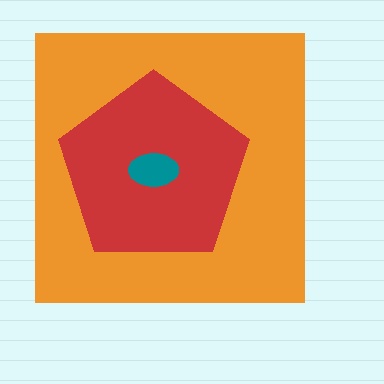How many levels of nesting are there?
3.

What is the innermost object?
The teal ellipse.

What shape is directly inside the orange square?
The red pentagon.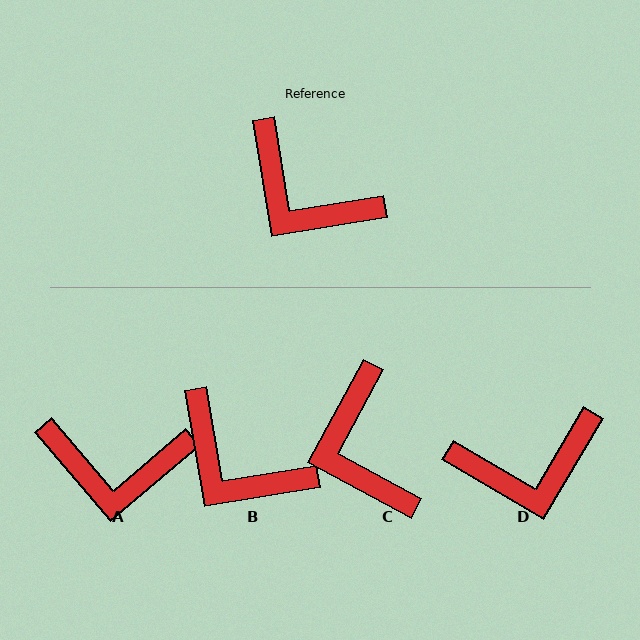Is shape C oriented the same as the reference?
No, it is off by about 38 degrees.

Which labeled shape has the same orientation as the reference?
B.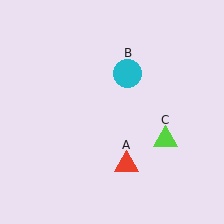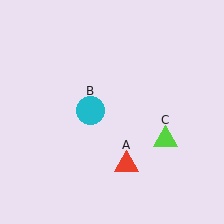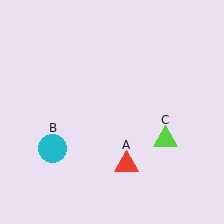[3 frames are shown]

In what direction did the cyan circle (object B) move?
The cyan circle (object B) moved down and to the left.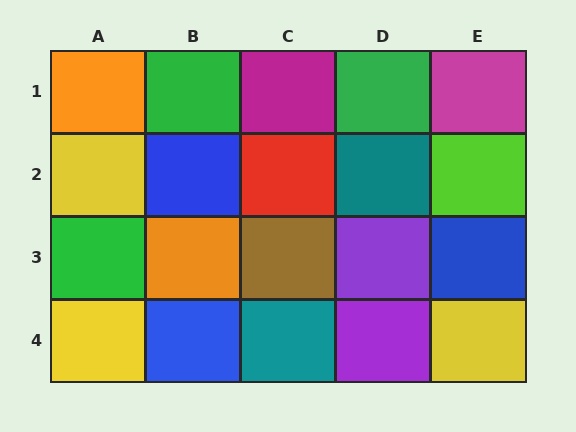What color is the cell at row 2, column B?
Blue.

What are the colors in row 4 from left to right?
Yellow, blue, teal, purple, yellow.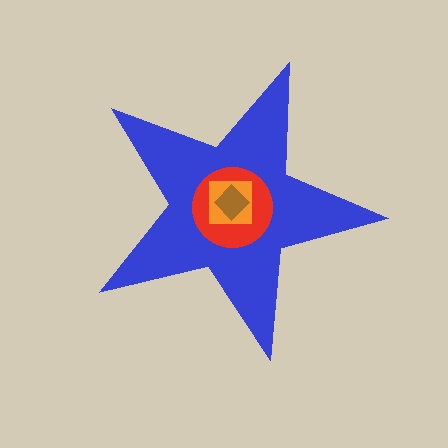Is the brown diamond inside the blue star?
Yes.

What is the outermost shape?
The blue star.